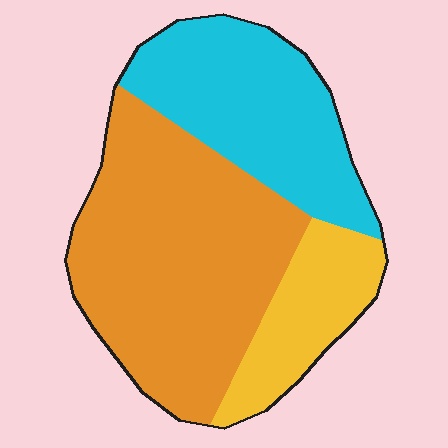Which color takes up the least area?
Yellow, at roughly 15%.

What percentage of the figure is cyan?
Cyan takes up about one third (1/3) of the figure.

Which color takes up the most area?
Orange, at roughly 50%.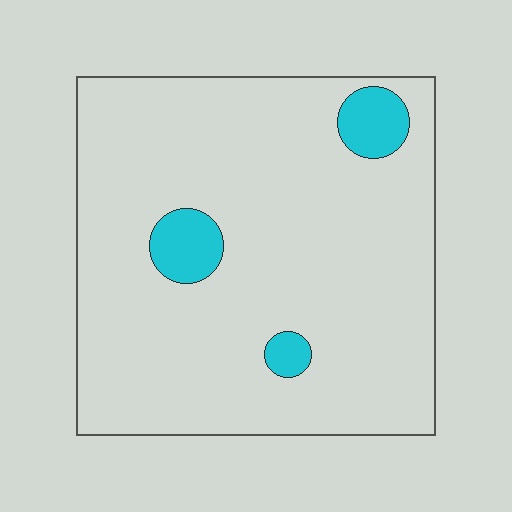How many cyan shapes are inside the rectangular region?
3.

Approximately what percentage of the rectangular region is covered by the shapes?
Approximately 10%.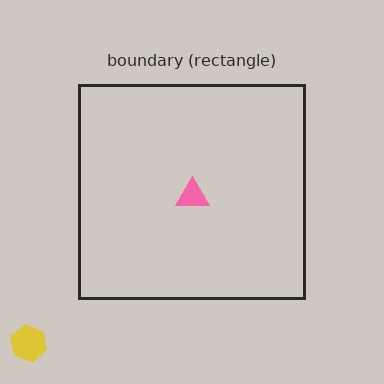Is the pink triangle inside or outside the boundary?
Inside.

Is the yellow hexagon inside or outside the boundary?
Outside.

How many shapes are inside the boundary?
1 inside, 1 outside.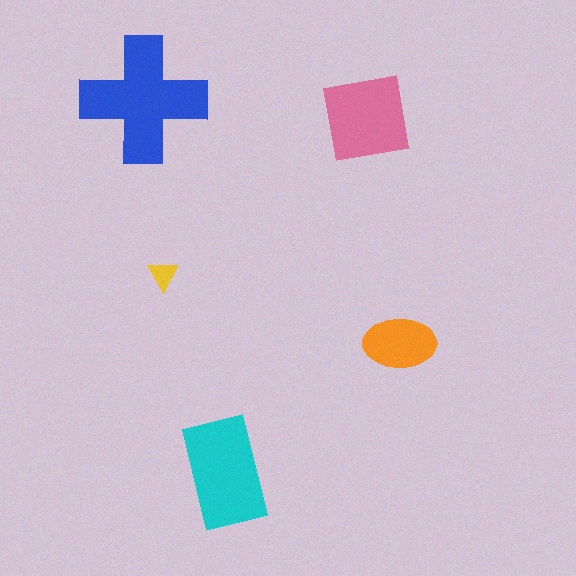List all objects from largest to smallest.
The blue cross, the cyan rectangle, the pink square, the orange ellipse, the yellow triangle.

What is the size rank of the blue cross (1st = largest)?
1st.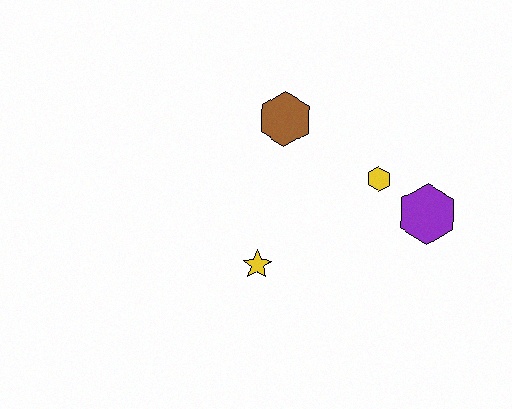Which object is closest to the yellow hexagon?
The purple hexagon is closest to the yellow hexagon.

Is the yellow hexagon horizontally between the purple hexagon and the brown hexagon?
Yes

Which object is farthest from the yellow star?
The purple hexagon is farthest from the yellow star.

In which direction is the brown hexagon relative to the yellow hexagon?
The brown hexagon is to the left of the yellow hexagon.